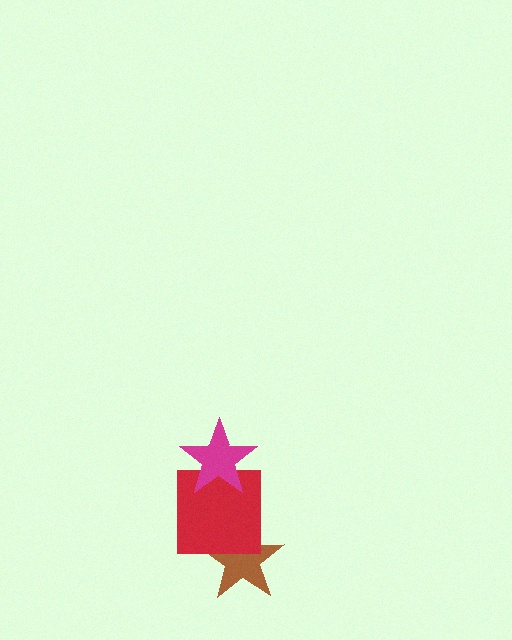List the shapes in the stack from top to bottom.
From top to bottom: the magenta star, the red square, the brown star.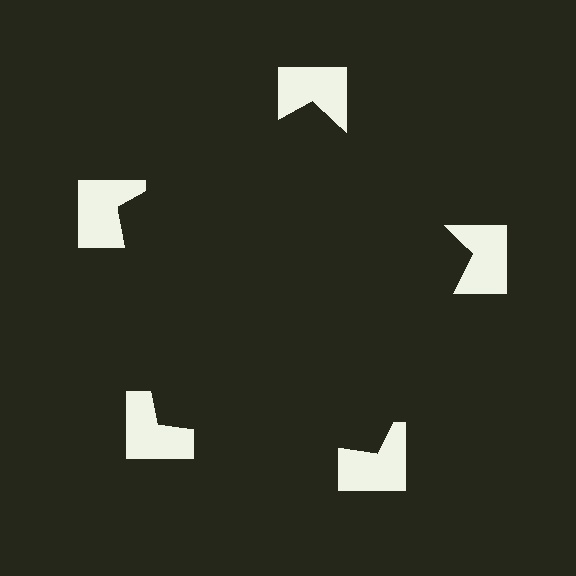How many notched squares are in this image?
There are 5 — one at each vertex of the illusory pentagon.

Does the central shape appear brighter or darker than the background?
It typically appears slightly darker than the background, even though no actual brightness change is drawn.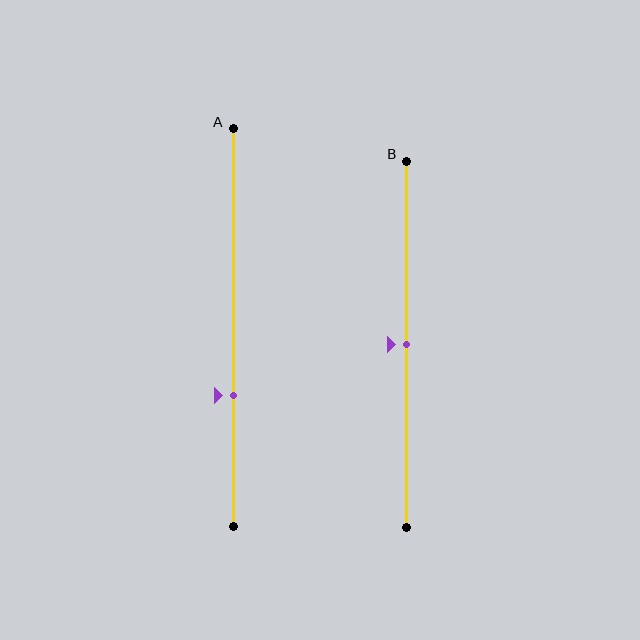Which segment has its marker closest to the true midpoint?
Segment B has its marker closest to the true midpoint.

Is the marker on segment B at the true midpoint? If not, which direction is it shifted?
Yes, the marker on segment B is at the true midpoint.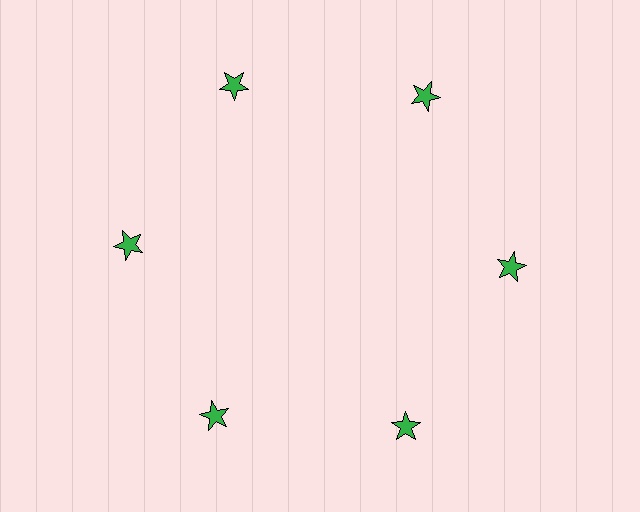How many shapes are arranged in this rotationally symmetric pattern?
There are 6 shapes, arranged in 6 groups of 1.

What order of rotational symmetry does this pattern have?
This pattern has 6-fold rotational symmetry.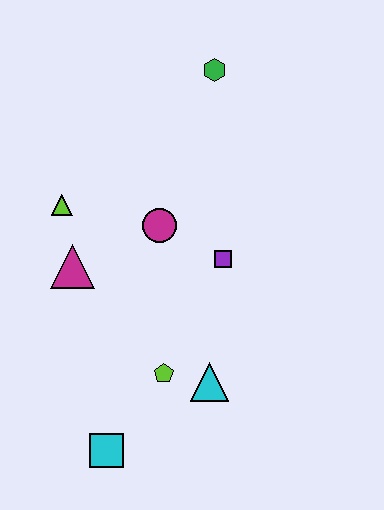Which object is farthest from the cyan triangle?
The green hexagon is farthest from the cyan triangle.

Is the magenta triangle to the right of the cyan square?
No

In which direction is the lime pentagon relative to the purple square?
The lime pentagon is below the purple square.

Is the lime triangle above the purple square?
Yes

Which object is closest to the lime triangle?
The magenta triangle is closest to the lime triangle.